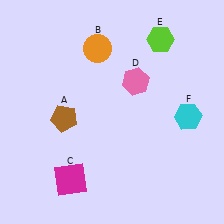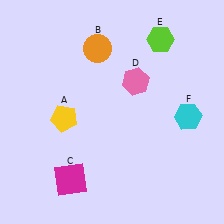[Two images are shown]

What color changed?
The pentagon (A) changed from brown in Image 1 to yellow in Image 2.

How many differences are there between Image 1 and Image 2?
There is 1 difference between the two images.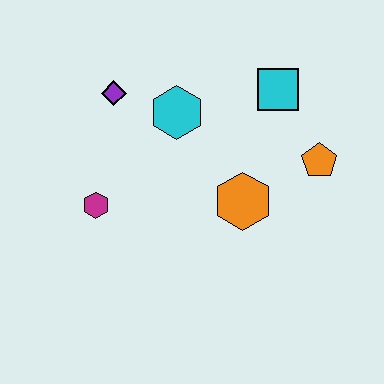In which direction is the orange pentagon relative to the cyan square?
The orange pentagon is below the cyan square.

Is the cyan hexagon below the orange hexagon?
No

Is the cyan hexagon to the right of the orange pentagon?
No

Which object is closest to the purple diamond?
The cyan hexagon is closest to the purple diamond.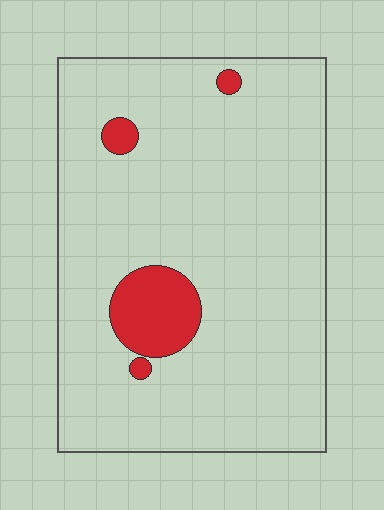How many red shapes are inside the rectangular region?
4.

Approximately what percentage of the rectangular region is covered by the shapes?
Approximately 10%.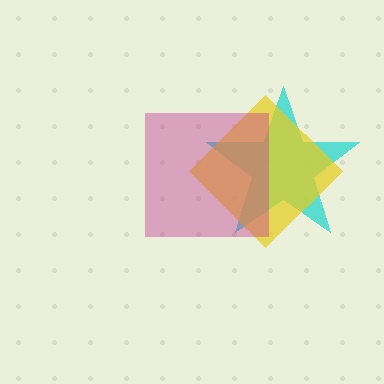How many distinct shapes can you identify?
There are 3 distinct shapes: a cyan star, a yellow diamond, a magenta square.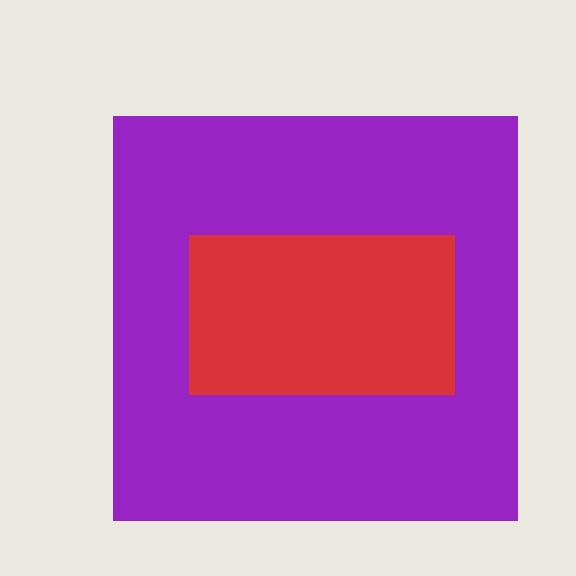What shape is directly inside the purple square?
The red rectangle.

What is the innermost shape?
The red rectangle.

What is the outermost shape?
The purple square.